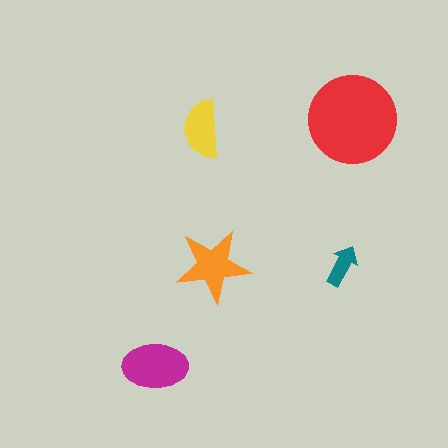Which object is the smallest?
The teal arrow.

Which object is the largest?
The red circle.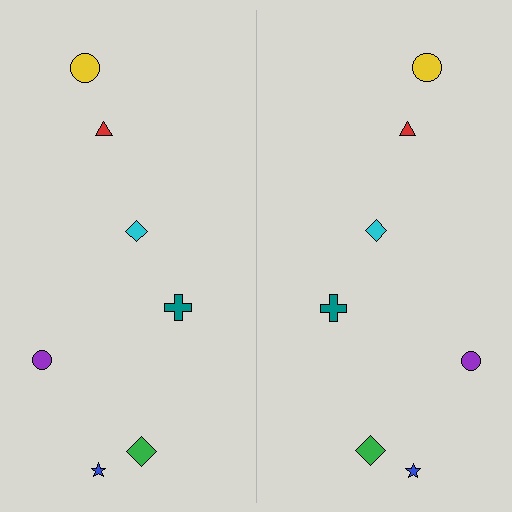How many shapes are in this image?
There are 14 shapes in this image.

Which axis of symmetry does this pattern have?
The pattern has a vertical axis of symmetry running through the center of the image.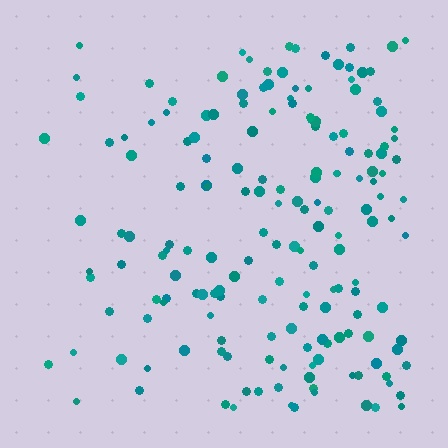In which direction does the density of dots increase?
From left to right, with the right side densest.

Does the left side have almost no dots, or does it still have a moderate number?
Still a moderate number, just noticeably fewer than the right.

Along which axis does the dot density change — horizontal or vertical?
Horizontal.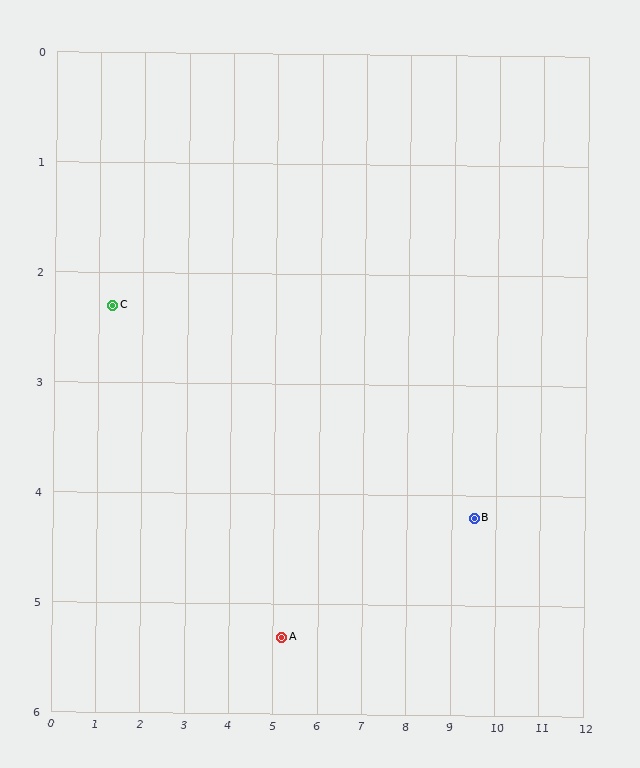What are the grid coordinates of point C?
Point C is at approximately (1.3, 2.3).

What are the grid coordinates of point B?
Point B is at approximately (9.5, 4.2).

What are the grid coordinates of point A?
Point A is at approximately (5.2, 5.3).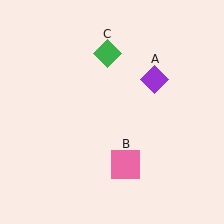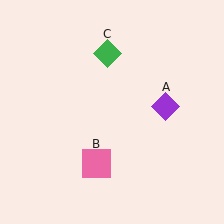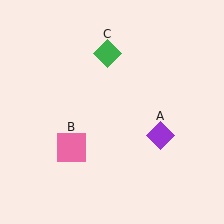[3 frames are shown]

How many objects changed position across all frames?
2 objects changed position: purple diamond (object A), pink square (object B).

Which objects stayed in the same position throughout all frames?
Green diamond (object C) remained stationary.